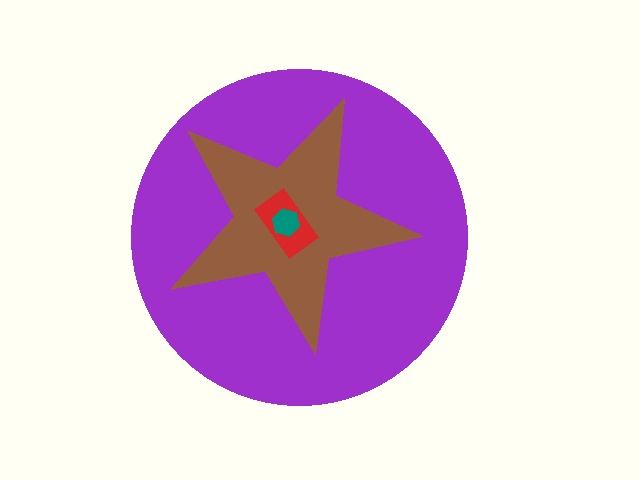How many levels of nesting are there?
4.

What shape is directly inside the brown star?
The red rectangle.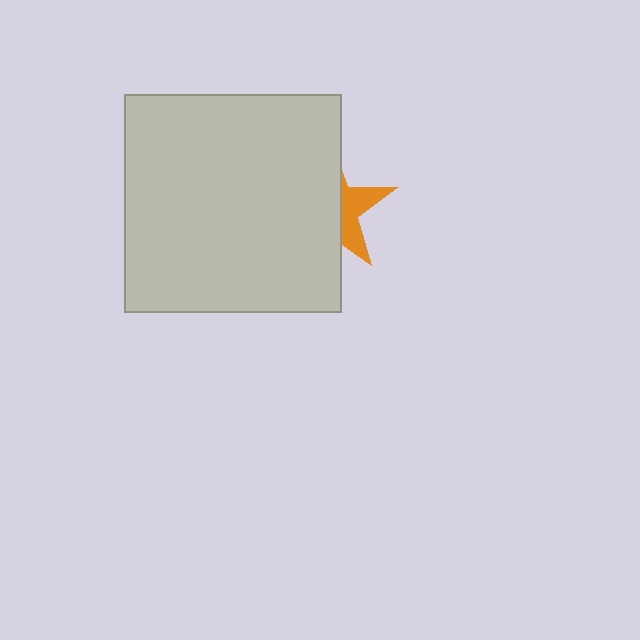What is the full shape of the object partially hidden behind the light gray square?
The partially hidden object is an orange star.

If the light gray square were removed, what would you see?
You would see the complete orange star.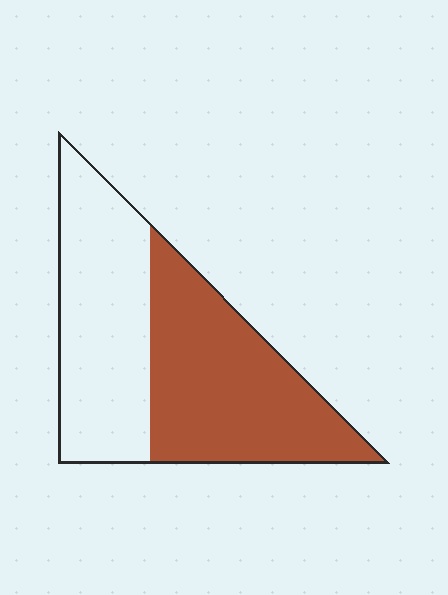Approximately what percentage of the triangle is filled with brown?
Approximately 50%.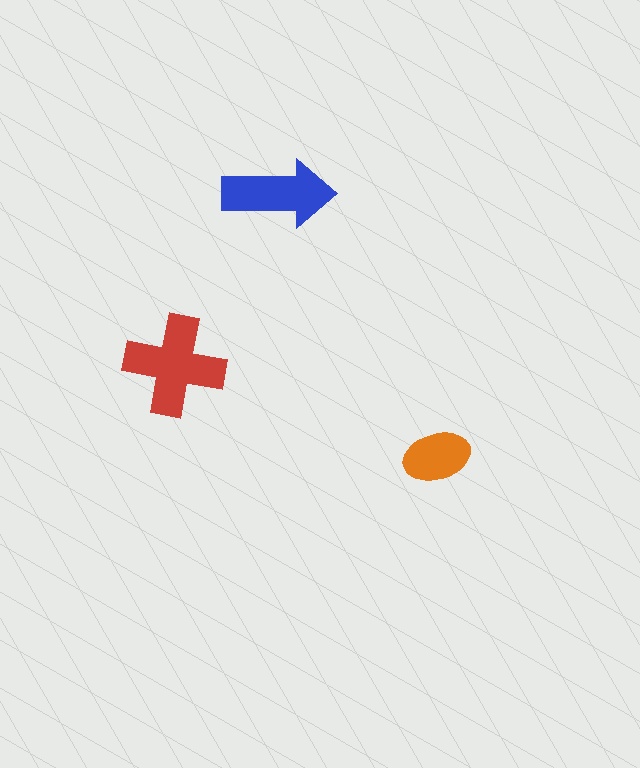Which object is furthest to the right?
The orange ellipse is rightmost.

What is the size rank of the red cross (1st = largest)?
1st.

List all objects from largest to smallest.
The red cross, the blue arrow, the orange ellipse.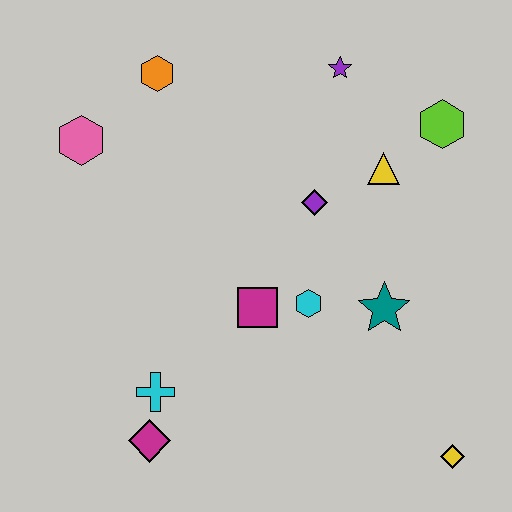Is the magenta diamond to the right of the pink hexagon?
Yes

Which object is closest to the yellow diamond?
The teal star is closest to the yellow diamond.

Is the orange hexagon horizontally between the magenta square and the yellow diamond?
No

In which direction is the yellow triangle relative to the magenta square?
The yellow triangle is above the magenta square.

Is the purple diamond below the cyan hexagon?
No